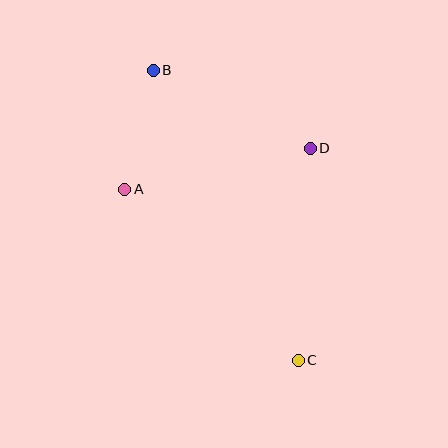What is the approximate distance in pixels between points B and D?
The distance between B and D is approximately 175 pixels.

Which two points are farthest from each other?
Points B and C are farthest from each other.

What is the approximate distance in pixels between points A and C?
The distance between A and C is approximately 244 pixels.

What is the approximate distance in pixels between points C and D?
The distance between C and D is approximately 213 pixels.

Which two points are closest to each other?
Points A and B are closest to each other.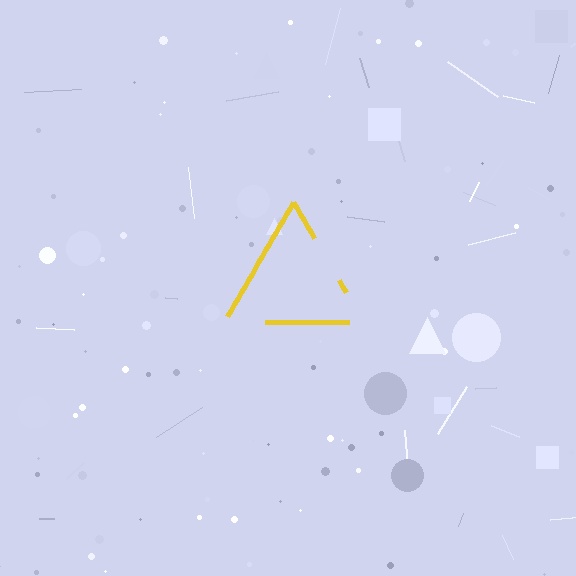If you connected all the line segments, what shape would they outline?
They would outline a triangle.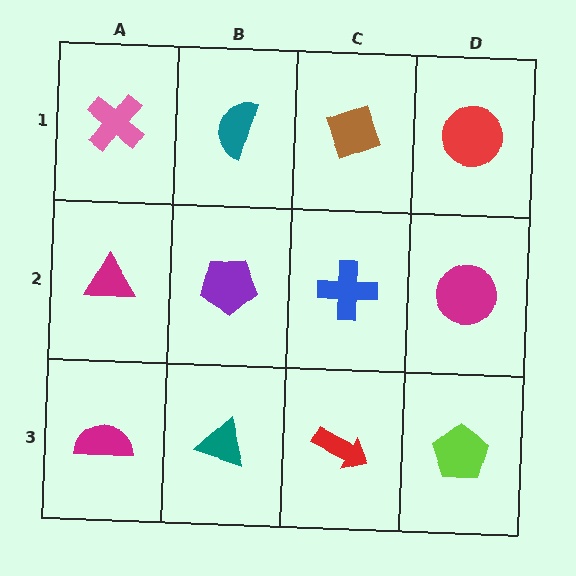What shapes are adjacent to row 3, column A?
A magenta triangle (row 2, column A), a teal triangle (row 3, column B).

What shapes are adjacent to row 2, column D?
A red circle (row 1, column D), a lime pentagon (row 3, column D), a blue cross (row 2, column C).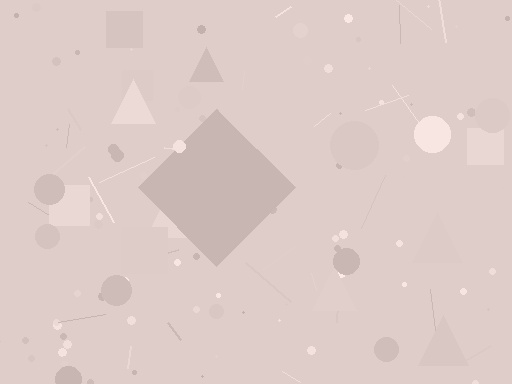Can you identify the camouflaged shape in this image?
The camouflaged shape is a diamond.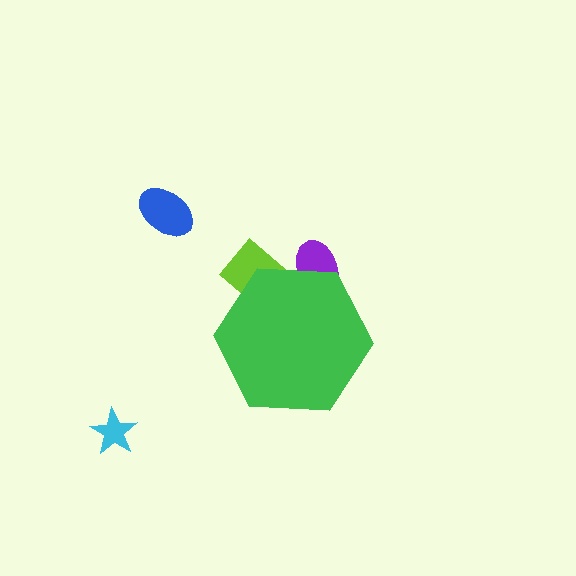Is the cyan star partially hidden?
No, the cyan star is fully visible.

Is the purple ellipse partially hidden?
Yes, the purple ellipse is partially hidden behind the green hexagon.